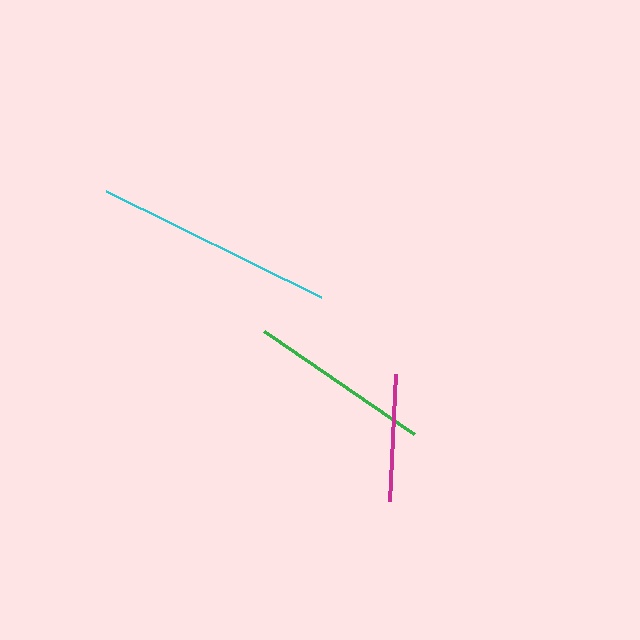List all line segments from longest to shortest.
From longest to shortest: cyan, green, magenta.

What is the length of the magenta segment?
The magenta segment is approximately 127 pixels long.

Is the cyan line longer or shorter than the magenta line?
The cyan line is longer than the magenta line.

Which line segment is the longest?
The cyan line is the longest at approximately 240 pixels.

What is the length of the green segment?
The green segment is approximately 182 pixels long.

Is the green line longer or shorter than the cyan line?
The cyan line is longer than the green line.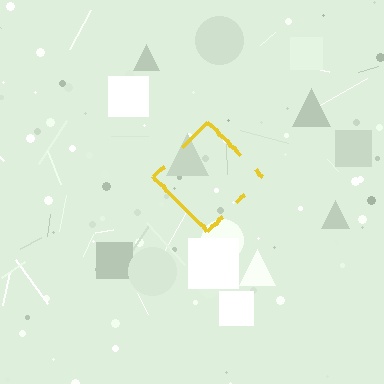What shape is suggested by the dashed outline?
The dashed outline suggests a diamond.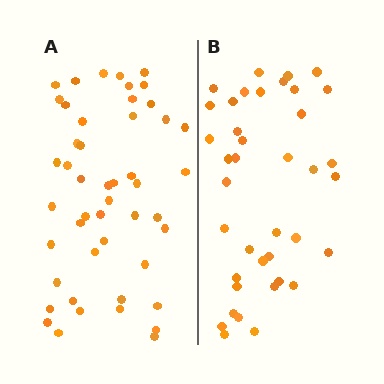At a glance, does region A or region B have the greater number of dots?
Region A (the left region) has more dots.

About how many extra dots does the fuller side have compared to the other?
Region A has roughly 8 or so more dots than region B.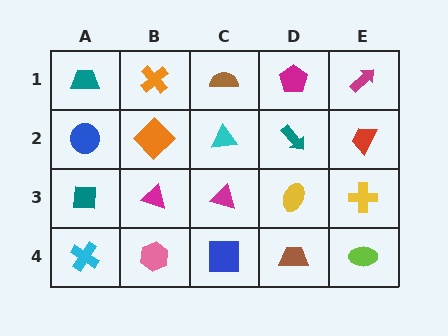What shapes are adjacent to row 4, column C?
A magenta triangle (row 3, column C), a pink hexagon (row 4, column B), a brown trapezoid (row 4, column D).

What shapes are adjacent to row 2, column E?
A magenta arrow (row 1, column E), a yellow cross (row 3, column E), a teal arrow (row 2, column D).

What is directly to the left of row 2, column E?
A teal arrow.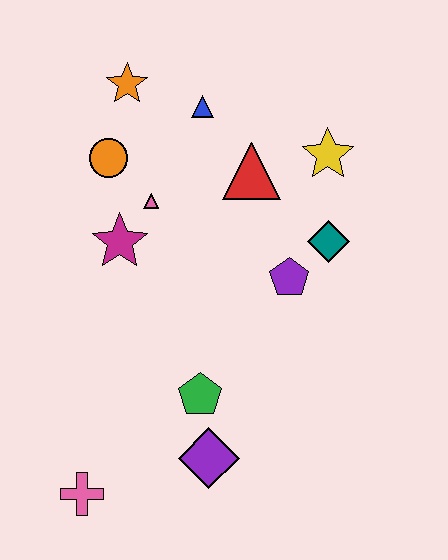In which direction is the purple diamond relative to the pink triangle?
The purple diamond is below the pink triangle.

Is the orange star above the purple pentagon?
Yes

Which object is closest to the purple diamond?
The green pentagon is closest to the purple diamond.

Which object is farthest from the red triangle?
The pink cross is farthest from the red triangle.